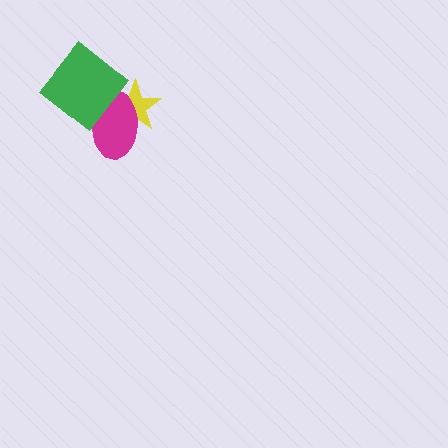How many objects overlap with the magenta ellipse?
2 objects overlap with the magenta ellipse.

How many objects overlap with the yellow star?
2 objects overlap with the yellow star.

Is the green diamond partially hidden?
No, no other shape covers it.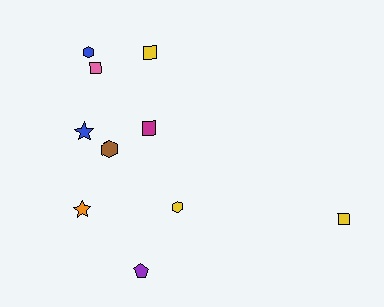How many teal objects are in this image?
There are no teal objects.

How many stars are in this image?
There are 2 stars.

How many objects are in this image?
There are 10 objects.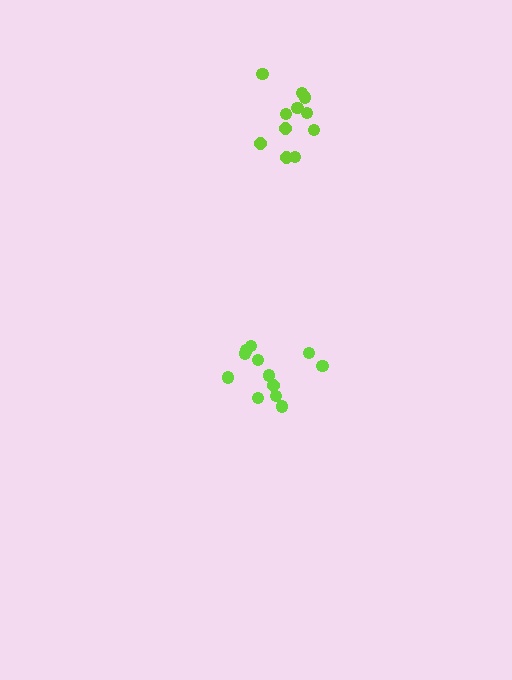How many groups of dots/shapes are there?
There are 2 groups.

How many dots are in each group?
Group 1: 11 dots, Group 2: 12 dots (23 total).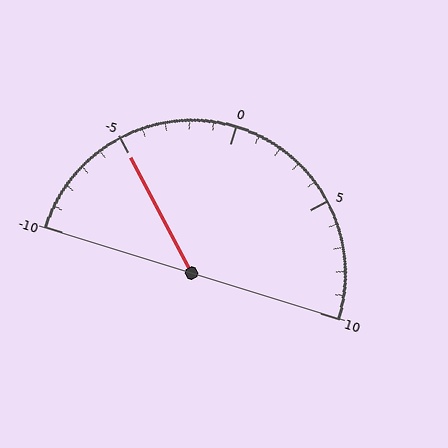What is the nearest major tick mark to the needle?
The nearest major tick mark is -5.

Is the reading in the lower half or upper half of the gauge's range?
The reading is in the lower half of the range (-10 to 10).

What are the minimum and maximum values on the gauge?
The gauge ranges from -10 to 10.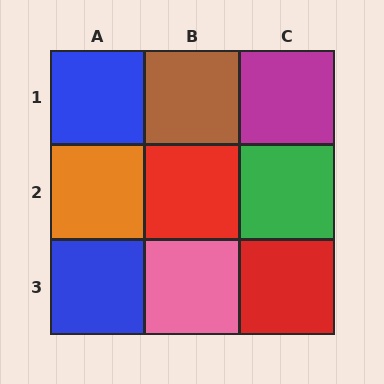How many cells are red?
2 cells are red.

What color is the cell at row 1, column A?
Blue.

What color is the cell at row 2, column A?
Orange.